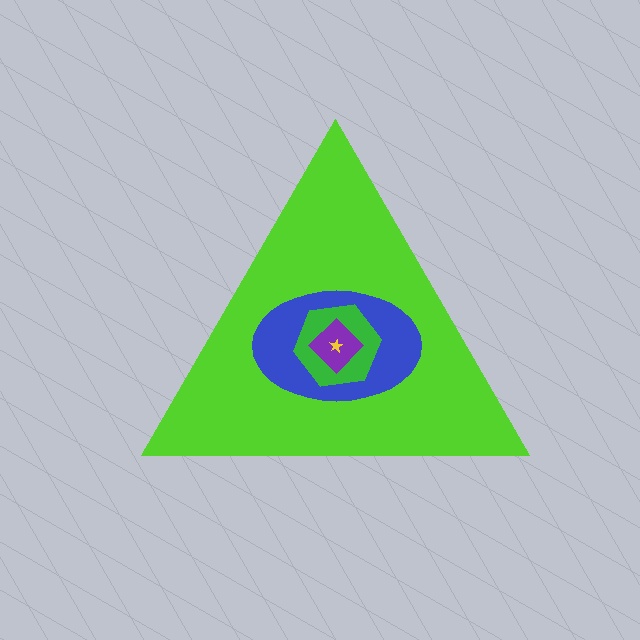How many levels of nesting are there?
5.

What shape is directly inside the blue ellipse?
The green hexagon.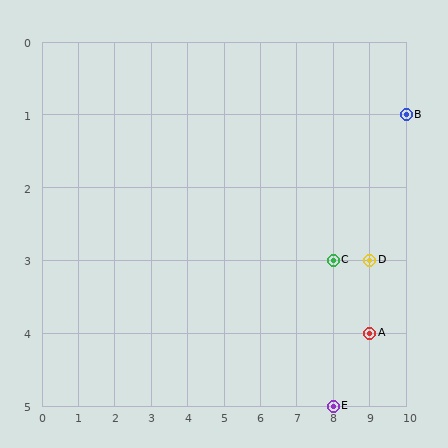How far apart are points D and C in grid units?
Points D and C are 1 column apart.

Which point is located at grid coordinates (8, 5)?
Point E is at (8, 5).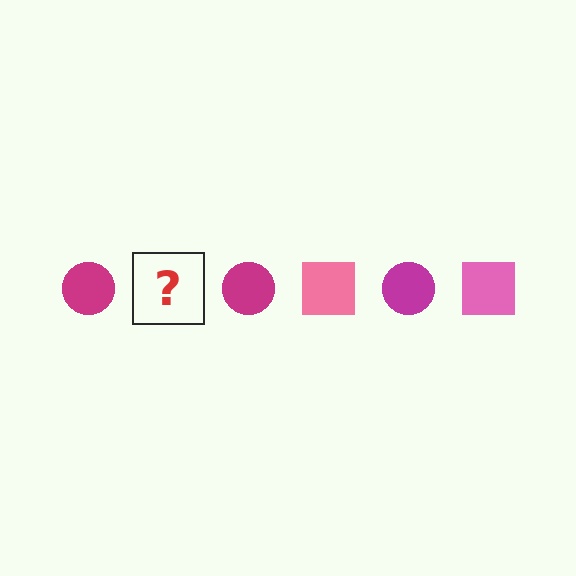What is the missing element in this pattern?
The missing element is a pink square.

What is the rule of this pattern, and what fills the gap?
The rule is that the pattern alternates between magenta circle and pink square. The gap should be filled with a pink square.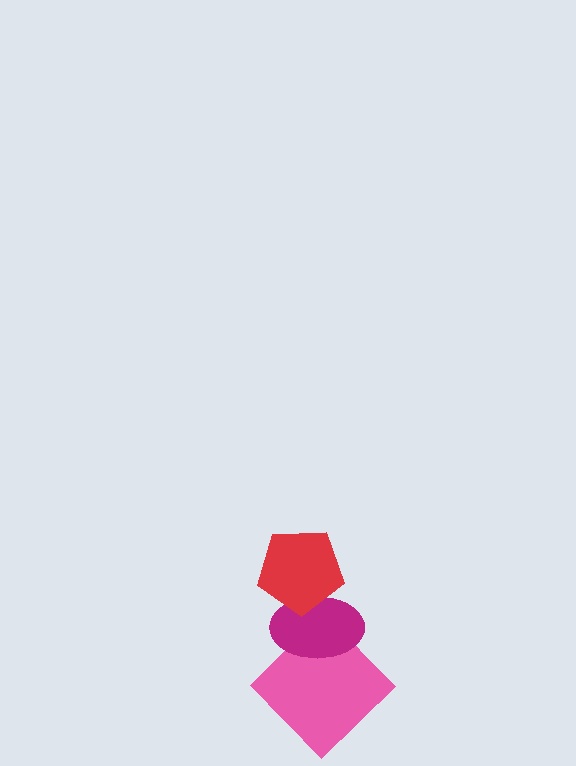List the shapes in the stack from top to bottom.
From top to bottom: the red pentagon, the magenta ellipse, the pink diamond.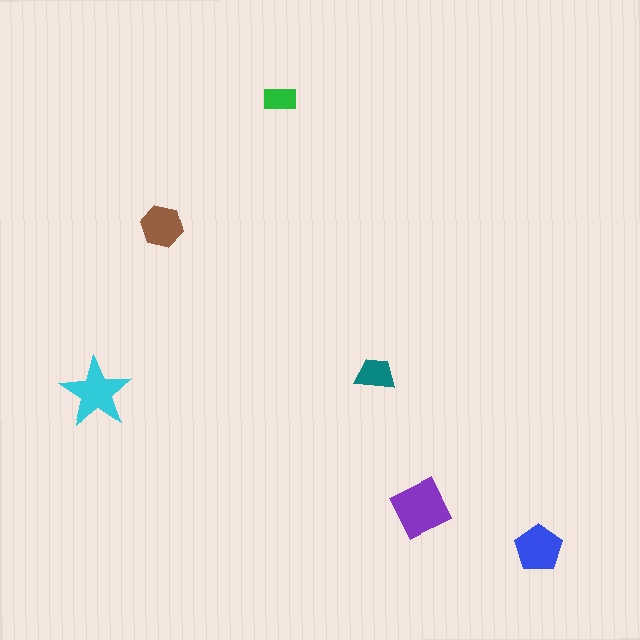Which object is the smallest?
The green rectangle.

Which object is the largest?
The purple square.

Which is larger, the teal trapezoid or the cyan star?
The cyan star.